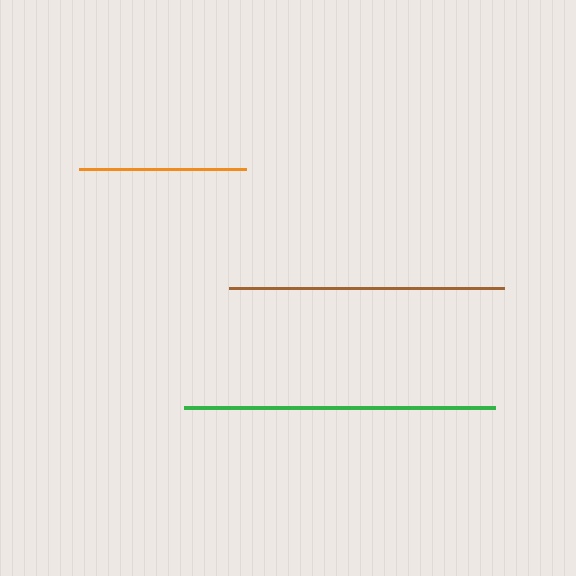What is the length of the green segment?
The green segment is approximately 311 pixels long.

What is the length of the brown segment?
The brown segment is approximately 275 pixels long.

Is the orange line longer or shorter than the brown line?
The brown line is longer than the orange line.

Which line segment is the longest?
The green line is the longest at approximately 311 pixels.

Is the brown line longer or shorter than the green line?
The green line is longer than the brown line.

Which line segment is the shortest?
The orange line is the shortest at approximately 167 pixels.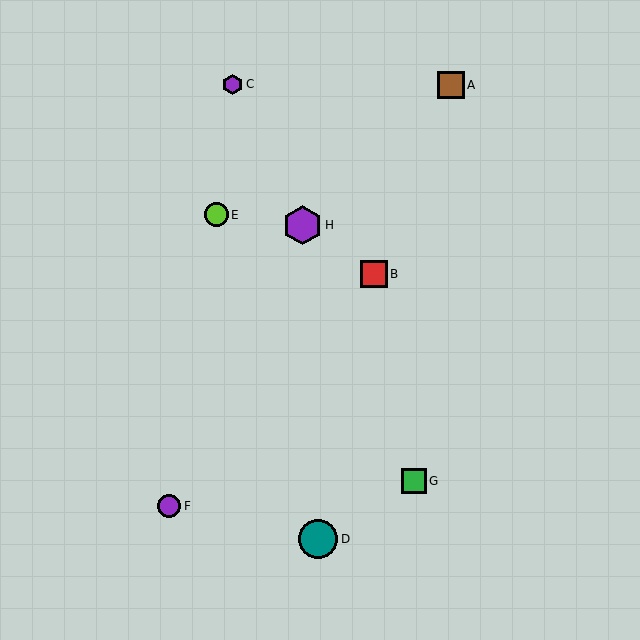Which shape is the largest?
The teal circle (labeled D) is the largest.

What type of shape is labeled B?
Shape B is a red square.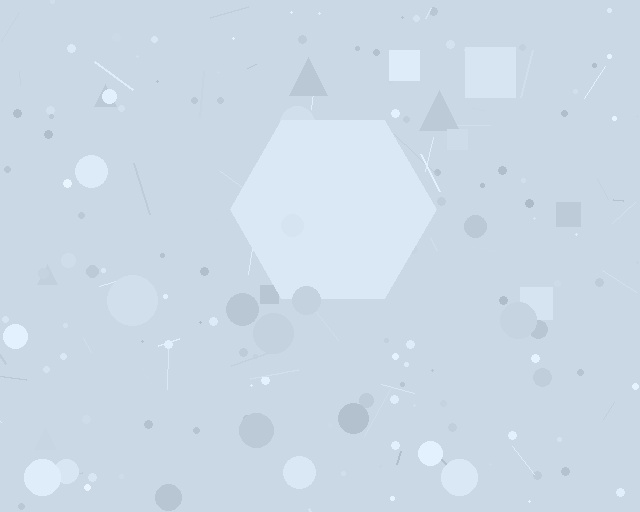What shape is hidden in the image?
A hexagon is hidden in the image.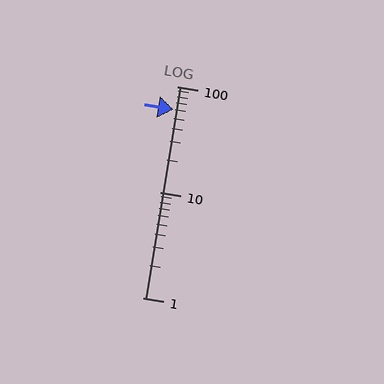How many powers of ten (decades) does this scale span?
The scale spans 2 decades, from 1 to 100.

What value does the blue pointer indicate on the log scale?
The pointer indicates approximately 60.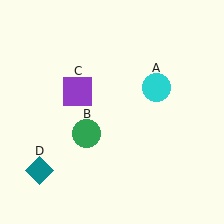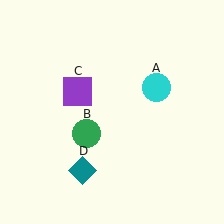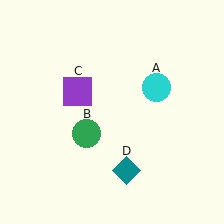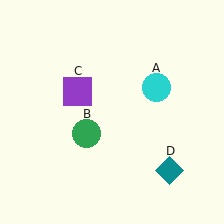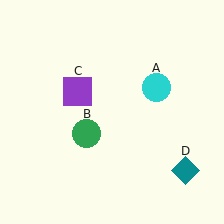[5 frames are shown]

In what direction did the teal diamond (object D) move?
The teal diamond (object D) moved right.